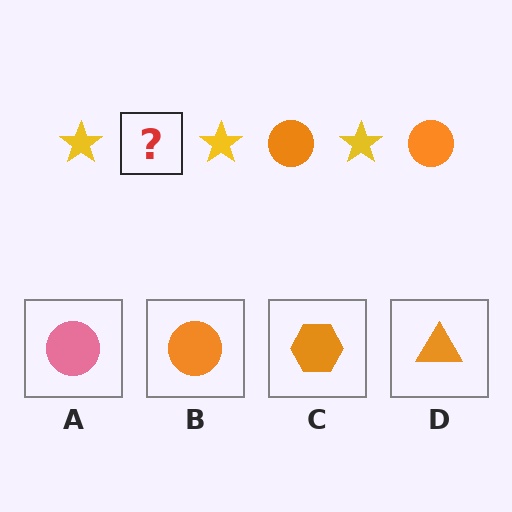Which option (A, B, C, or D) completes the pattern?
B.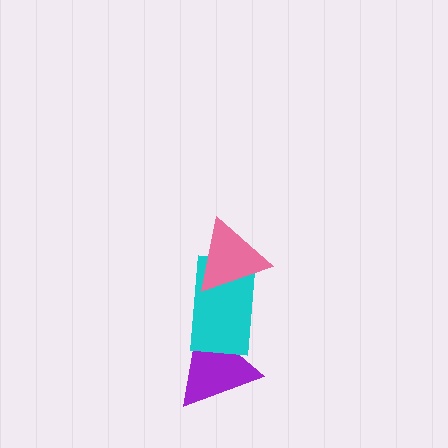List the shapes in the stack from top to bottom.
From top to bottom: the pink triangle, the cyan rectangle, the purple triangle.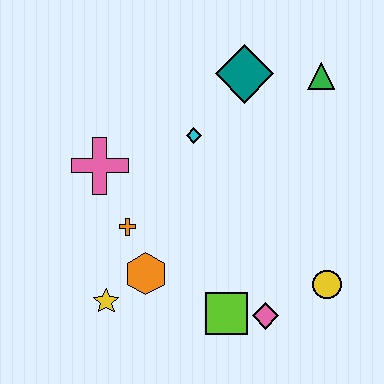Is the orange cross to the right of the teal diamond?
No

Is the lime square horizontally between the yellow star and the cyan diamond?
No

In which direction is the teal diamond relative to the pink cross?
The teal diamond is to the right of the pink cross.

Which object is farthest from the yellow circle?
The pink cross is farthest from the yellow circle.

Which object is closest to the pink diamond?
The lime square is closest to the pink diamond.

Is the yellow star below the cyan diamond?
Yes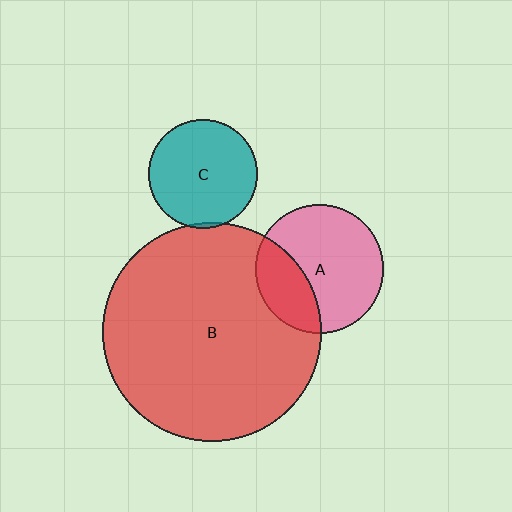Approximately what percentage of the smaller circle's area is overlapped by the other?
Approximately 5%.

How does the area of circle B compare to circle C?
Approximately 4.0 times.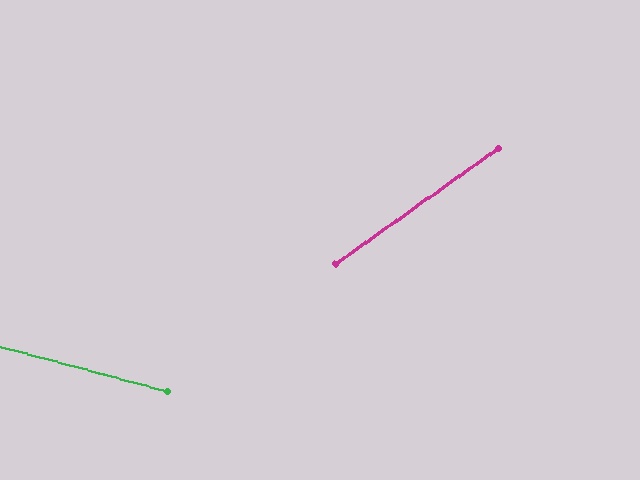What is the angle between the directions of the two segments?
Approximately 50 degrees.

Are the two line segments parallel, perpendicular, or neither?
Neither parallel nor perpendicular — they differ by about 50°.